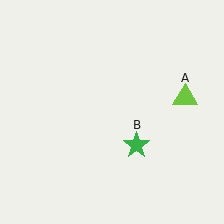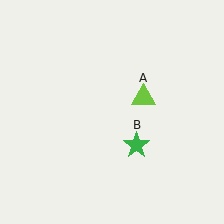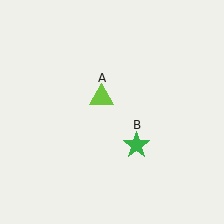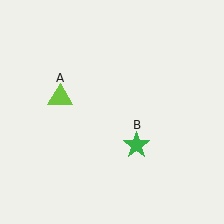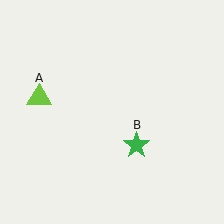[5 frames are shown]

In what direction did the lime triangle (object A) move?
The lime triangle (object A) moved left.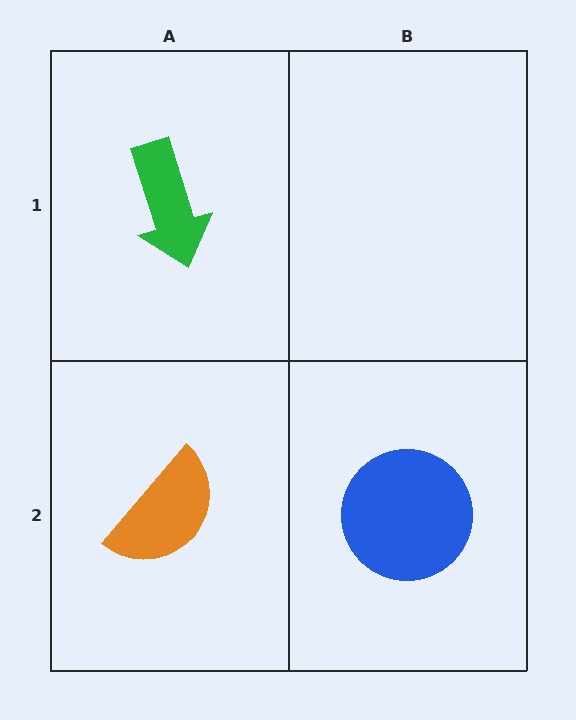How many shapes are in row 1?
1 shape.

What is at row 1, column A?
A green arrow.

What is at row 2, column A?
An orange semicircle.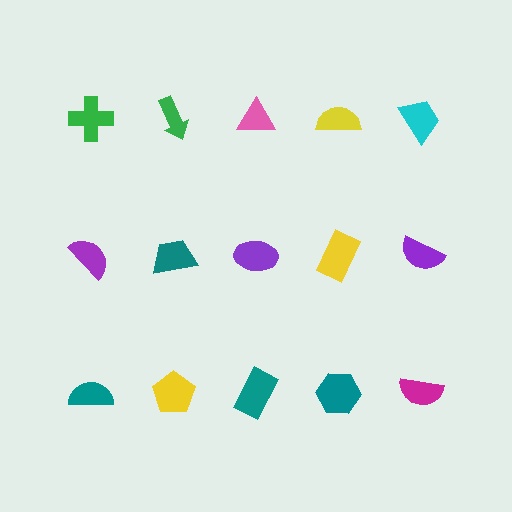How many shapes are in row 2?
5 shapes.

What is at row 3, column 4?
A teal hexagon.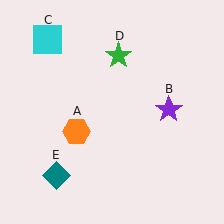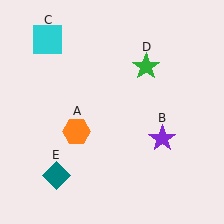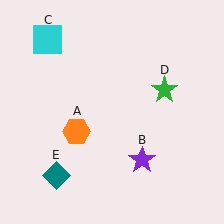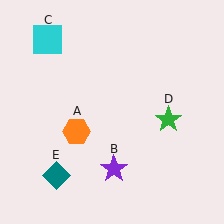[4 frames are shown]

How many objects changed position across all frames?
2 objects changed position: purple star (object B), green star (object D).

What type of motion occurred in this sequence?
The purple star (object B), green star (object D) rotated clockwise around the center of the scene.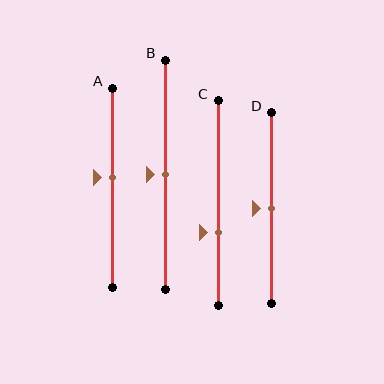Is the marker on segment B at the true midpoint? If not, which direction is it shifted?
Yes, the marker on segment B is at the true midpoint.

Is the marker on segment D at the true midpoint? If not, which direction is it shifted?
Yes, the marker on segment D is at the true midpoint.